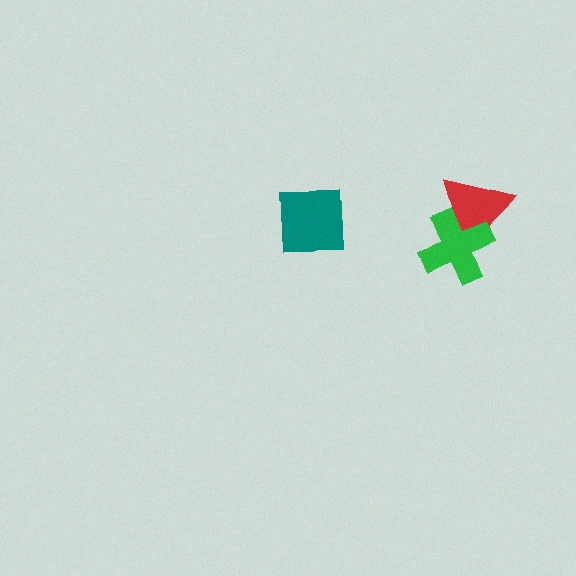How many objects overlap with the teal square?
0 objects overlap with the teal square.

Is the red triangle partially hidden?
Yes, it is partially covered by another shape.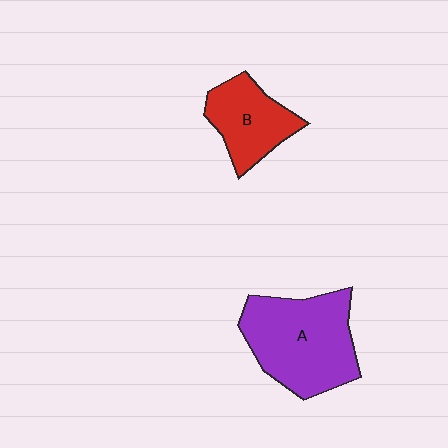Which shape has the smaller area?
Shape B (red).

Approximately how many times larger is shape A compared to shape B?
Approximately 1.7 times.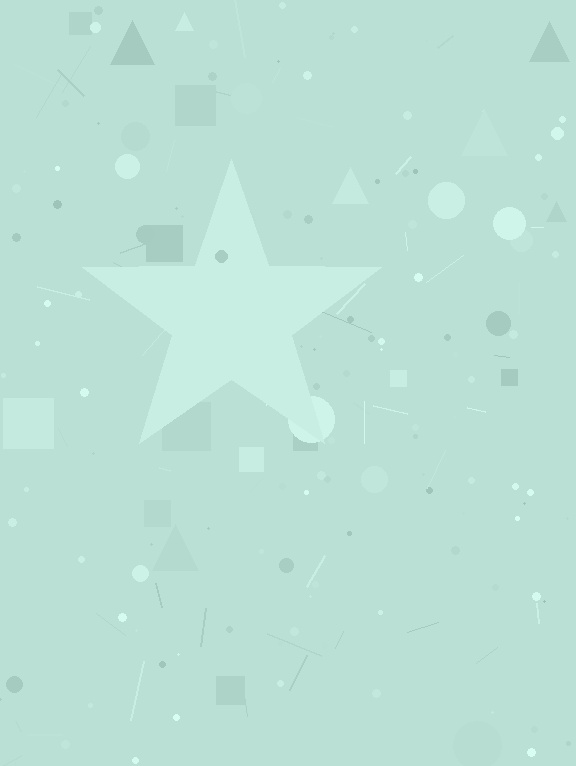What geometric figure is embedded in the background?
A star is embedded in the background.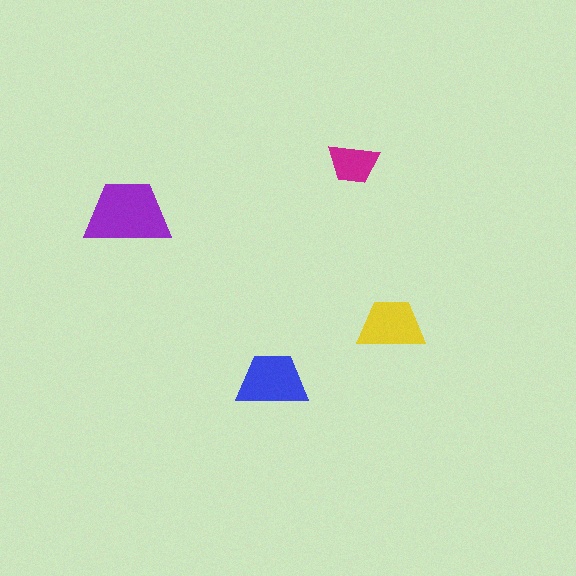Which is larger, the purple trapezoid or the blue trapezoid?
The purple one.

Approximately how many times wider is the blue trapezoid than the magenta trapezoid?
About 1.5 times wider.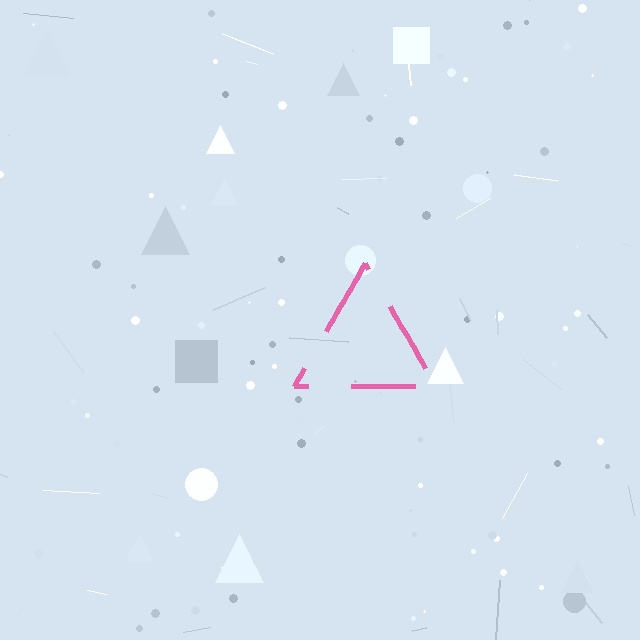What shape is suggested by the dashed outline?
The dashed outline suggests a triangle.